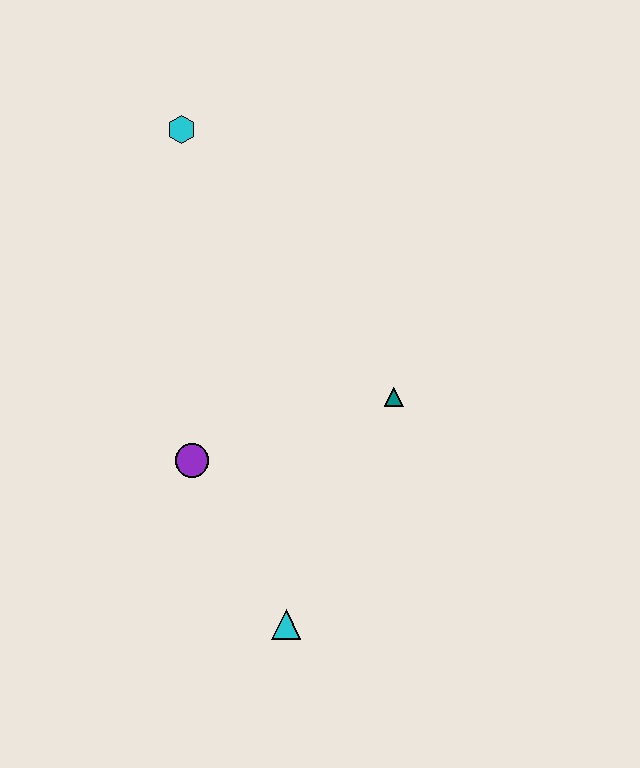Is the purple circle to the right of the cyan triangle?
No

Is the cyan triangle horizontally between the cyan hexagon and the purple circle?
No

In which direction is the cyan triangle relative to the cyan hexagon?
The cyan triangle is below the cyan hexagon.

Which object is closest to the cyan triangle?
The purple circle is closest to the cyan triangle.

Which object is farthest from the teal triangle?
The cyan hexagon is farthest from the teal triangle.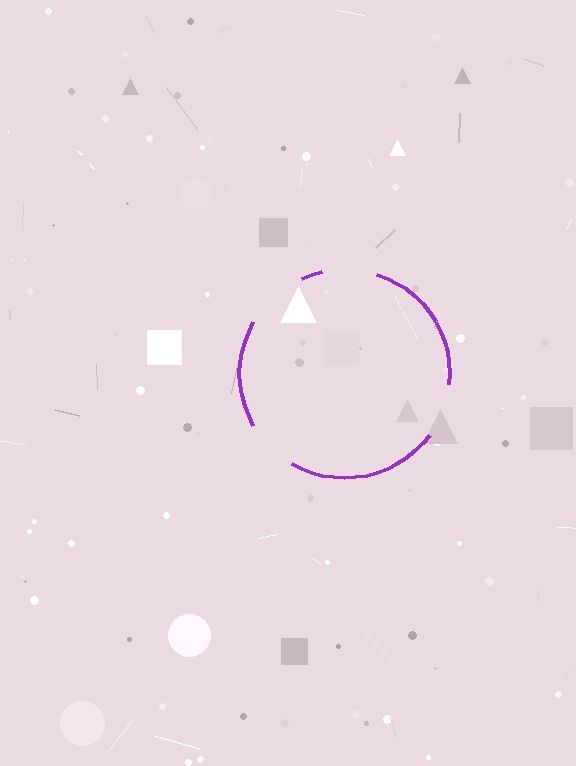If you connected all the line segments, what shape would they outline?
They would outline a circle.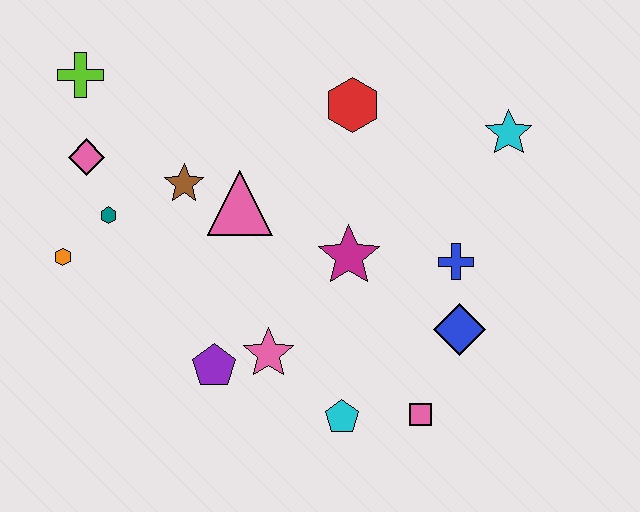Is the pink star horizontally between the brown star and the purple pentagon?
No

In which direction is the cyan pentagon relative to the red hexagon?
The cyan pentagon is below the red hexagon.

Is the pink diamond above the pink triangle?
Yes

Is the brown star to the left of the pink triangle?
Yes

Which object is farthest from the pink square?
The lime cross is farthest from the pink square.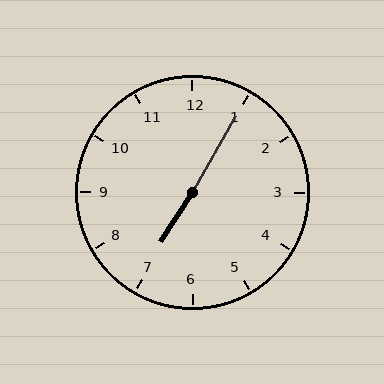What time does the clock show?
7:05.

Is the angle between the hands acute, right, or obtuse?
It is obtuse.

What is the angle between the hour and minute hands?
Approximately 178 degrees.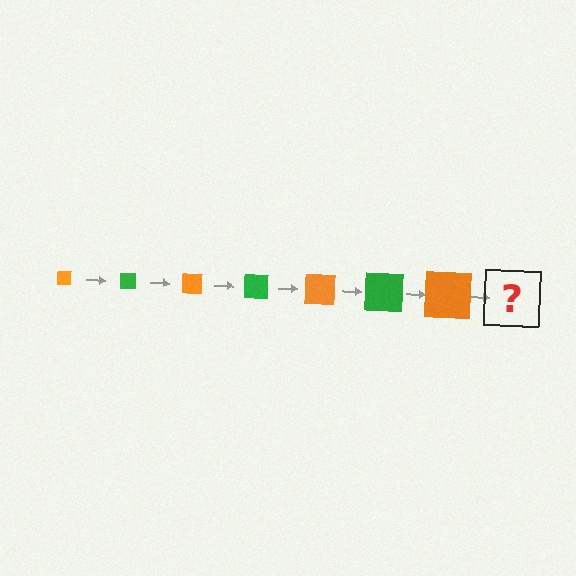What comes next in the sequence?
The next element should be a green square, larger than the previous one.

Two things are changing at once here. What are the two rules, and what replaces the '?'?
The two rules are that the square grows larger each step and the color cycles through orange and green. The '?' should be a green square, larger than the previous one.